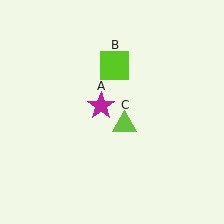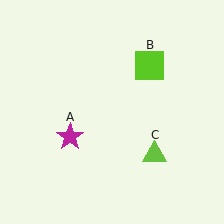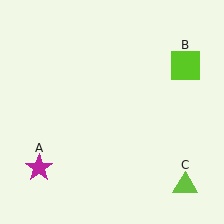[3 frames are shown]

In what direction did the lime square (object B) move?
The lime square (object B) moved right.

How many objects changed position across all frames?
3 objects changed position: magenta star (object A), lime square (object B), lime triangle (object C).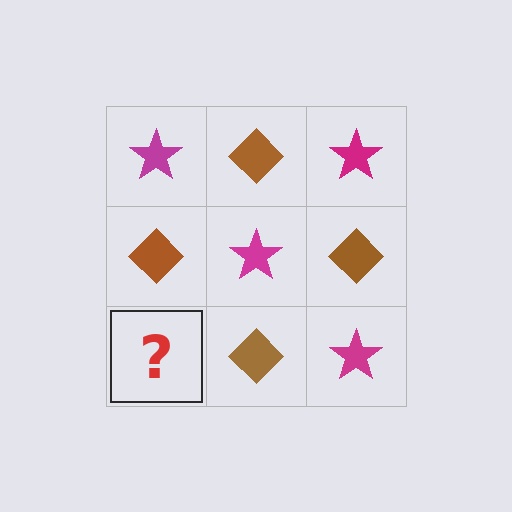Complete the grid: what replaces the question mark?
The question mark should be replaced with a magenta star.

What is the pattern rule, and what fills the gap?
The rule is that it alternates magenta star and brown diamond in a checkerboard pattern. The gap should be filled with a magenta star.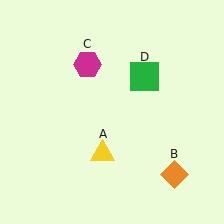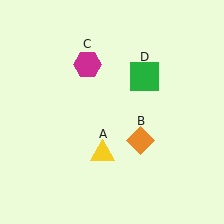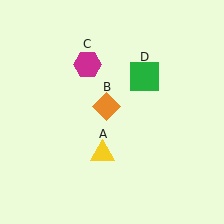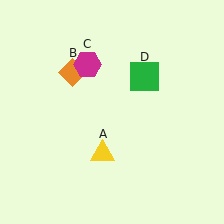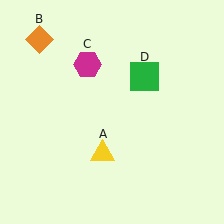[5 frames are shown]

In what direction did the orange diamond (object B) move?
The orange diamond (object B) moved up and to the left.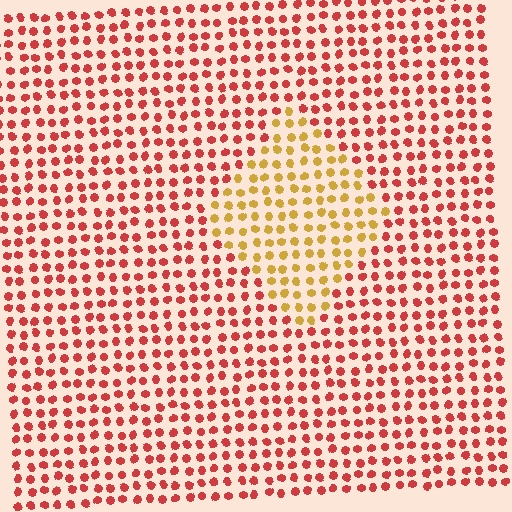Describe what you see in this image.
The image is filled with small red elements in a uniform arrangement. A diamond-shaped region is visible where the elements are tinted to a slightly different hue, forming a subtle color boundary.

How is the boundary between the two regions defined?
The boundary is defined purely by a slight shift in hue (about 46 degrees). Spacing, size, and orientation are identical on both sides.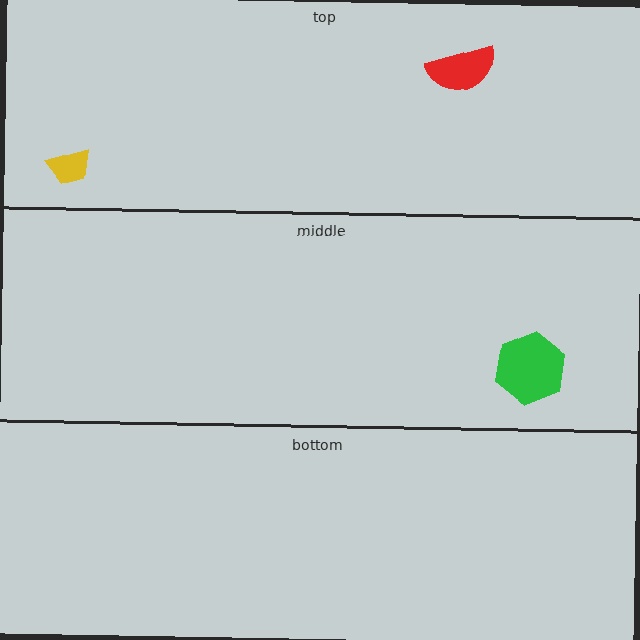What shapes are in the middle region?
The green hexagon.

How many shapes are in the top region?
2.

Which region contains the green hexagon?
The middle region.